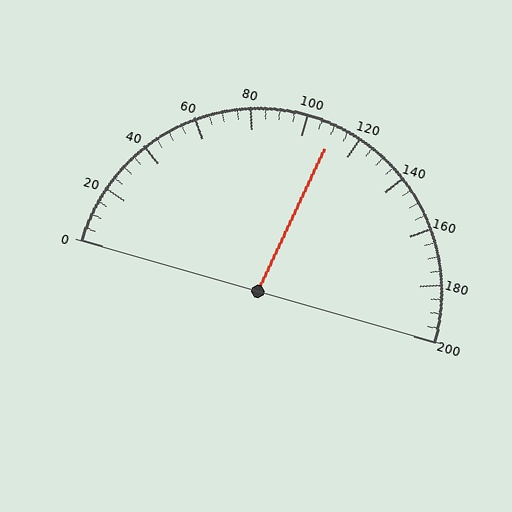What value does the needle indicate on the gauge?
The needle indicates approximately 110.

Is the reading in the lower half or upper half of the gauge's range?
The reading is in the upper half of the range (0 to 200).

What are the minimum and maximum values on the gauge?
The gauge ranges from 0 to 200.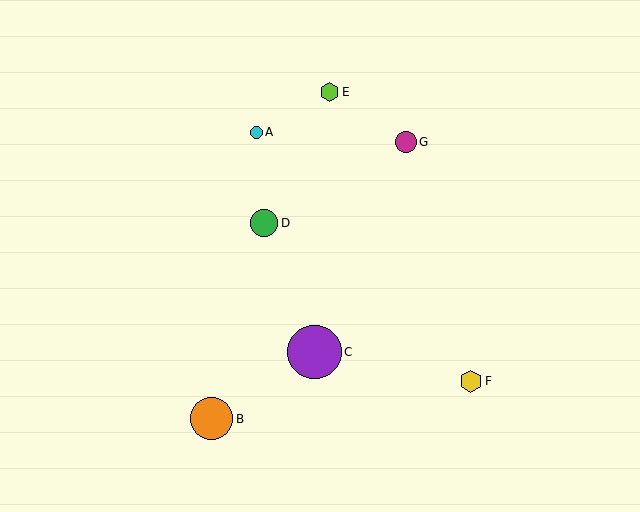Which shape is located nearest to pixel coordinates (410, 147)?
The magenta circle (labeled G) at (406, 142) is nearest to that location.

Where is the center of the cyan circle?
The center of the cyan circle is at (256, 132).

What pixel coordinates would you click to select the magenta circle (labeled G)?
Click at (406, 142) to select the magenta circle G.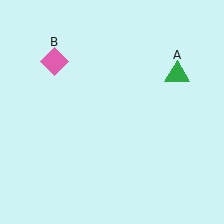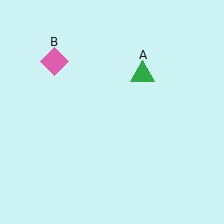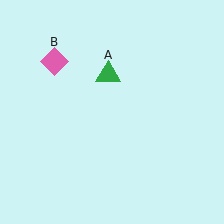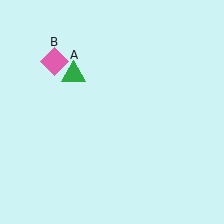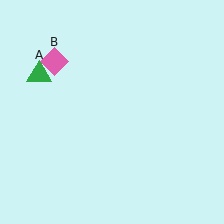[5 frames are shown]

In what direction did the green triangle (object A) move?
The green triangle (object A) moved left.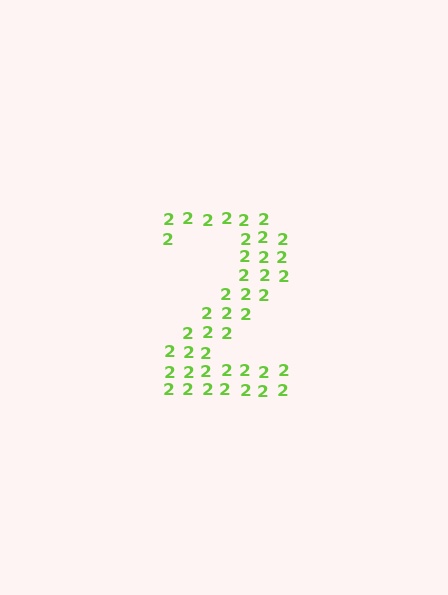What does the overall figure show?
The overall figure shows the digit 2.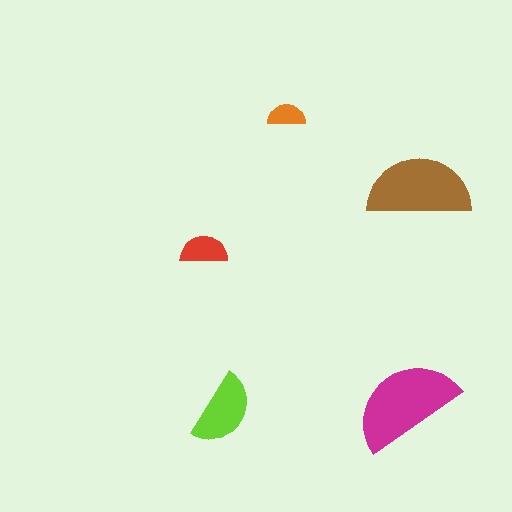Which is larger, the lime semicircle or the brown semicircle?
The brown one.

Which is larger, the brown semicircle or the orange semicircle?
The brown one.